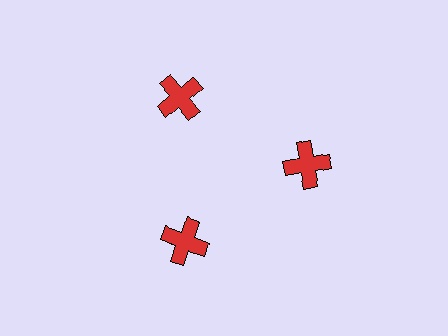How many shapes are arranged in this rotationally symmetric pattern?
There are 3 shapes, arranged in 3 groups of 1.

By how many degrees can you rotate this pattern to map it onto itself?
The pattern maps onto itself every 120 degrees of rotation.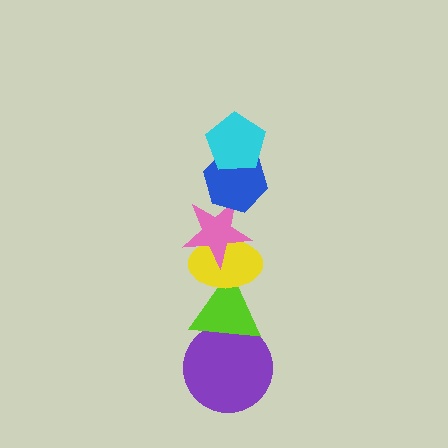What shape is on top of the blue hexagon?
The cyan pentagon is on top of the blue hexagon.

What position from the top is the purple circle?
The purple circle is 6th from the top.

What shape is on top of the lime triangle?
The yellow ellipse is on top of the lime triangle.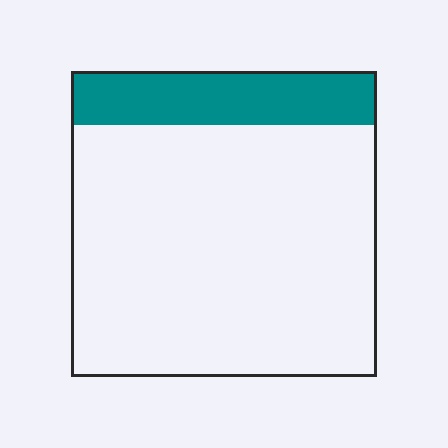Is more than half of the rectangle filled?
No.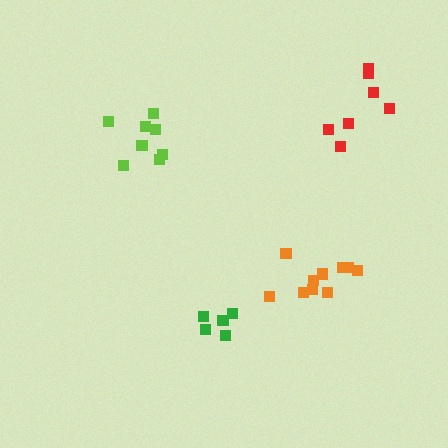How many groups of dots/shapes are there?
There are 4 groups.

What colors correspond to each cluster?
The clusters are colored: red, lime, orange, green.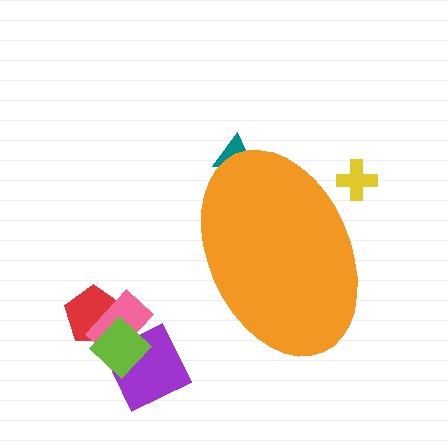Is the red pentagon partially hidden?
No, the red pentagon is fully visible.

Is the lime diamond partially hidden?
No, the lime diamond is fully visible.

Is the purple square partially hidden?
No, the purple square is fully visible.